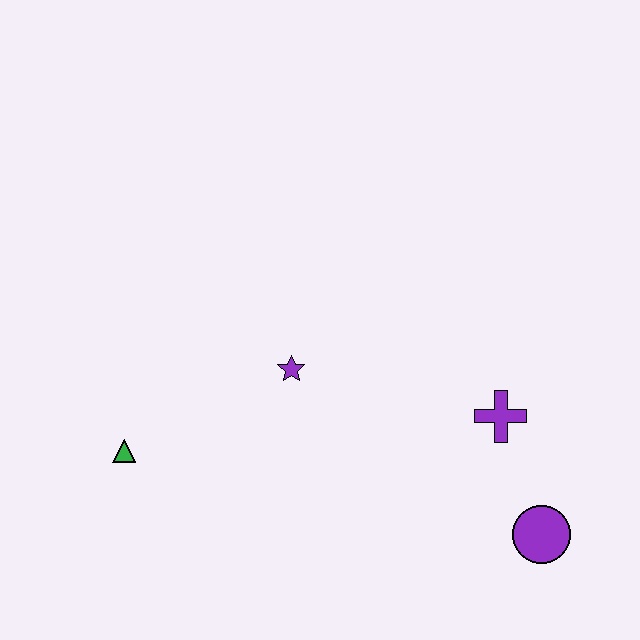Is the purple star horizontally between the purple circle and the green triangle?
Yes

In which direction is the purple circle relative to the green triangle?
The purple circle is to the right of the green triangle.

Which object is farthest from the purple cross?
The green triangle is farthest from the purple cross.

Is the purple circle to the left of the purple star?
No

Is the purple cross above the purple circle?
Yes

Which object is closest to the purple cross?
The purple circle is closest to the purple cross.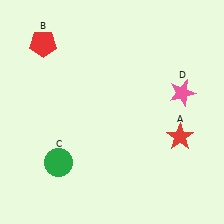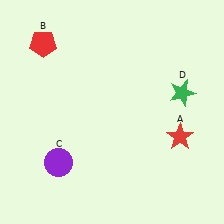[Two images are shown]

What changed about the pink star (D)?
In Image 1, D is pink. In Image 2, it changed to green.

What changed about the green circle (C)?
In Image 1, C is green. In Image 2, it changed to purple.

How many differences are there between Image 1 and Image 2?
There are 2 differences between the two images.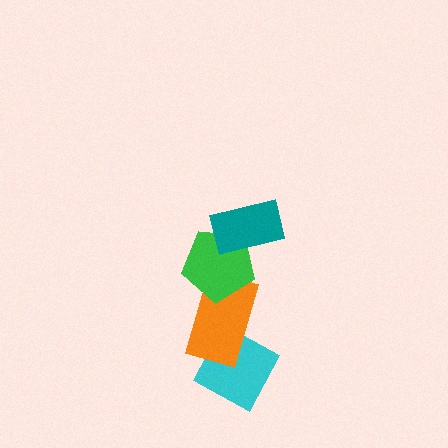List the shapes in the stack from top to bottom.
From top to bottom: the teal rectangle, the green pentagon, the orange rectangle, the cyan diamond.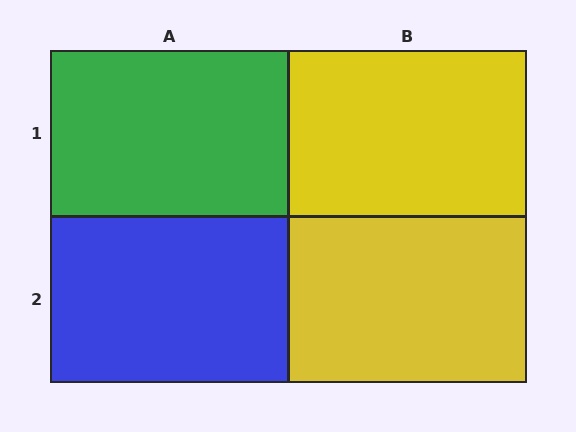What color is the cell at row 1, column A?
Green.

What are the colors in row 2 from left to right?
Blue, yellow.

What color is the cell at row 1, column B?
Yellow.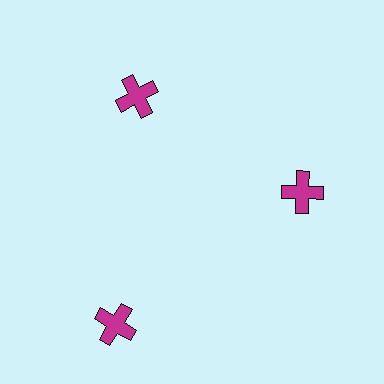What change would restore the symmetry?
The symmetry would be restored by moving it inward, back onto the ring so that all 3 crosses sit at equal angles and equal distance from the center.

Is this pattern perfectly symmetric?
No. The 3 magenta crosses are arranged in a ring, but one element near the 7 o'clock position is pushed outward from the center, breaking the 3-fold rotational symmetry.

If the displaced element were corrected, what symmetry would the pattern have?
It would have 3-fold rotational symmetry — the pattern would map onto itself every 120 degrees.